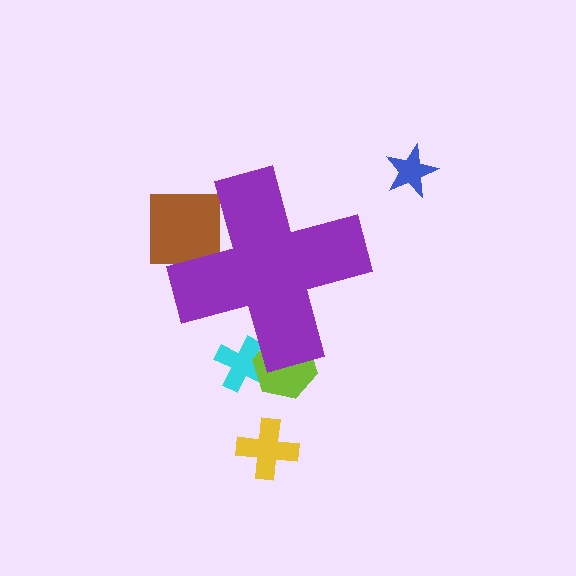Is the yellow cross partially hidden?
No, the yellow cross is fully visible.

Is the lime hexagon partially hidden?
Yes, the lime hexagon is partially hidden behind the purple cross.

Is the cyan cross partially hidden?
Yes, the cyan cross is partially hidden behind the purple cross.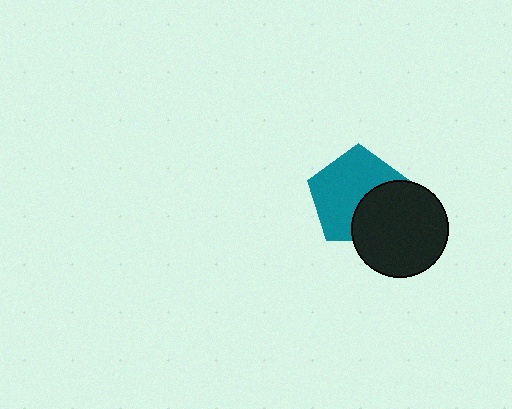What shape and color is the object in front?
The object in front is a black circle.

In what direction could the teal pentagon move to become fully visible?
The teal pentagon could move toward the upper-left. That would shift it out from behind the black circle entirely.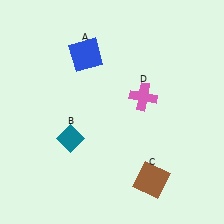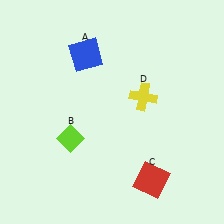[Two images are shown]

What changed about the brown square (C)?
In Image 1, C is brown. In Image 2, it changed to red.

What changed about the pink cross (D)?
In Image 1, D is pink. In Image 2, it changed to yellow.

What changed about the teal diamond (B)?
In Image 1, B is teal. In Image 2, it changed to lime.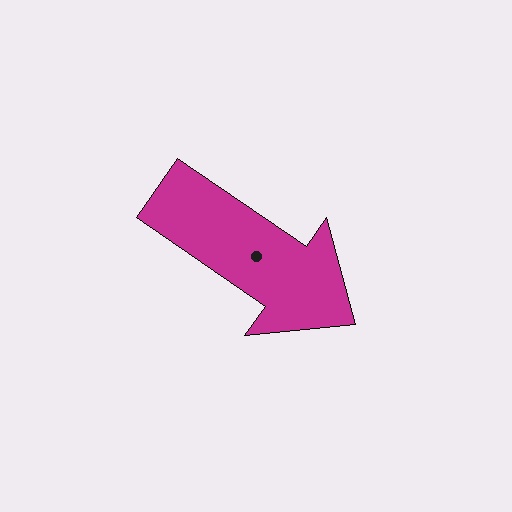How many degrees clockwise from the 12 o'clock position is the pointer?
Approximately 125 degrees.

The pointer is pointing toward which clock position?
Roughly 4 o'clock.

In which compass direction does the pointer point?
Southeast.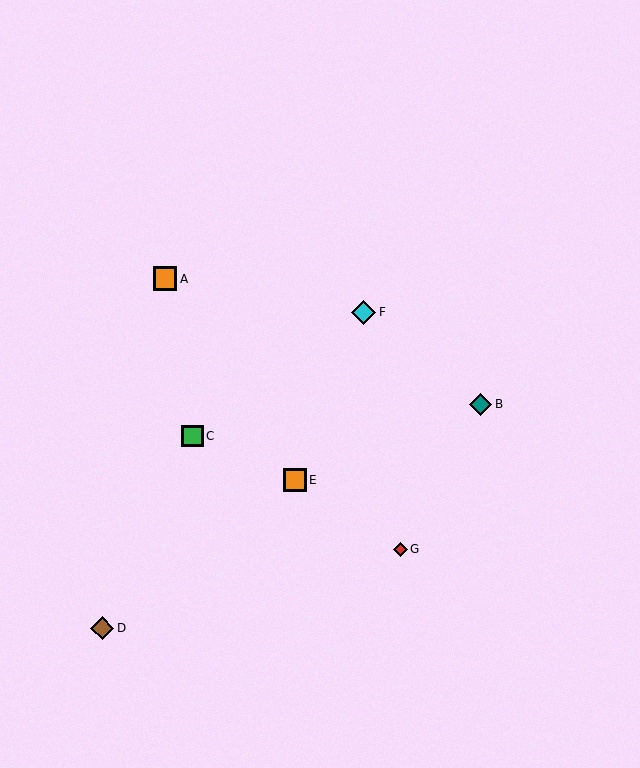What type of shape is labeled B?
Shape B is a teal diamond.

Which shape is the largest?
The cyan diamond (labeled F) is the largest.